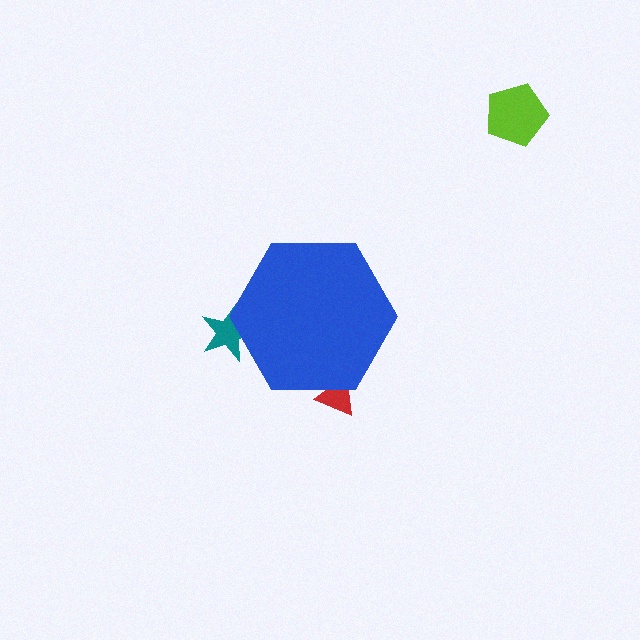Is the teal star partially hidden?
Yes, the teal star is partially hidden behind the blue hexagon.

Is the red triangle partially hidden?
Yes, the red triangle is partially hidden behind the blue hexagon.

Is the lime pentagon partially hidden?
No, the lime pentagon is fully visible.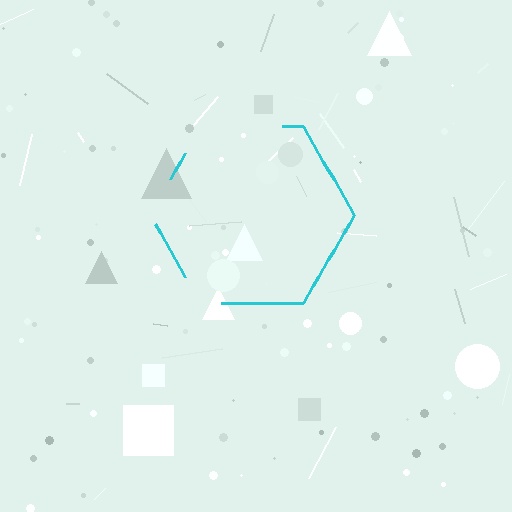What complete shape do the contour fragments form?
The contour fragments form a hexagon.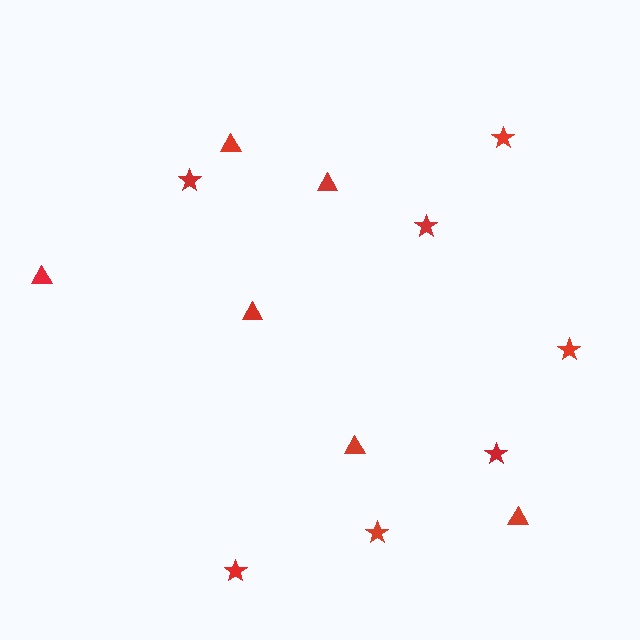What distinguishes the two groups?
There are 2 groups: one group of triangles (6) and one group of stars (7).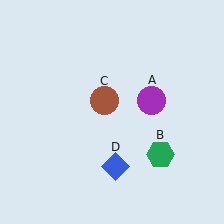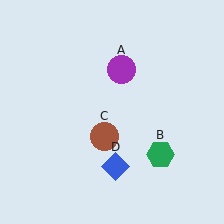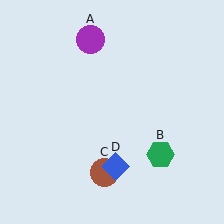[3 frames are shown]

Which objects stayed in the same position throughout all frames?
Green hexagon (object B) and blue diamond (object D) remained stationary.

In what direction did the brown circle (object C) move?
The brown circle (object C) moved down.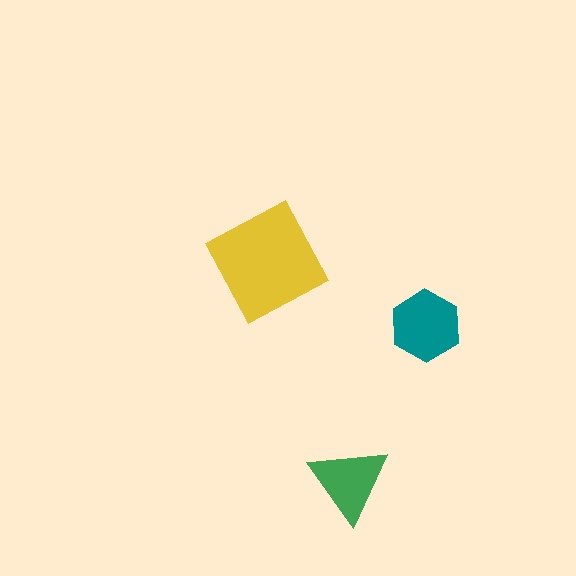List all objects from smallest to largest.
The green triangle, the teal hexagon, the yellow diamond.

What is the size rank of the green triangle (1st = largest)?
3rd.